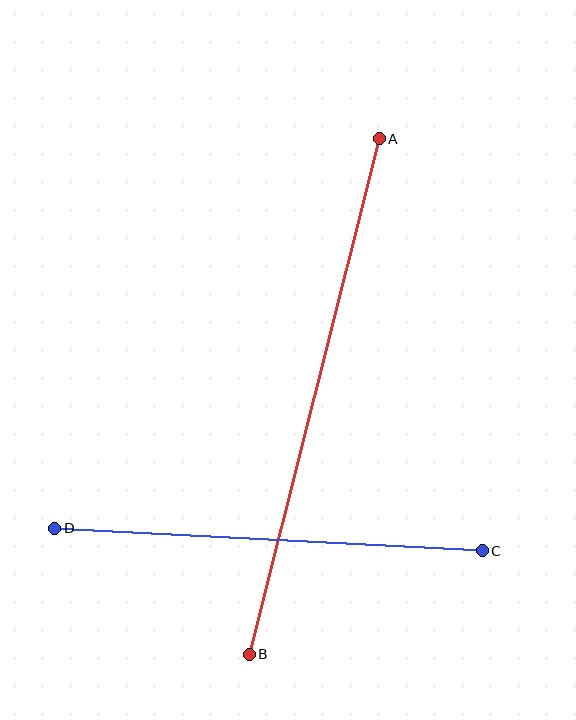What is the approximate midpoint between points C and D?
The midpoint is at approximately (268, 540) pixels.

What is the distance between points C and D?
The distance is approximately 428 pixels.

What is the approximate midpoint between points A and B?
The midpoint is at approximately (314, 397) pixels.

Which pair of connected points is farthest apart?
Points A and B are farthest apart.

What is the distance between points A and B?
The distance is approximately 532 pixels.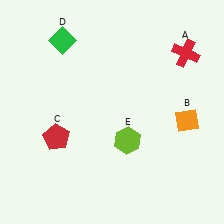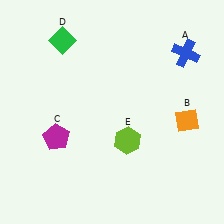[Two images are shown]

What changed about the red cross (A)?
In Image 1, A is red. In Image 2, it changed to blue.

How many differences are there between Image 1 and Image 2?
There are 2 differences between the two images.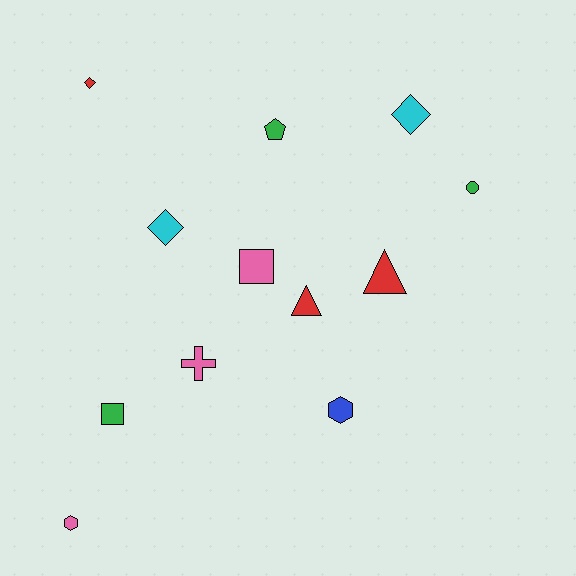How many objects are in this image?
There are 12 objects.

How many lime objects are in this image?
There are no lime objects.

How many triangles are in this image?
There are 2 triangles.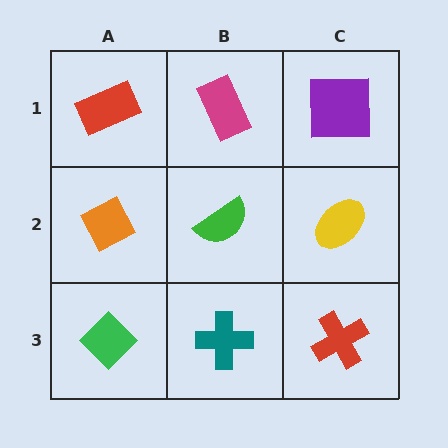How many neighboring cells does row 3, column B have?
3.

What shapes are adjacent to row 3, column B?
A green semicircle (row 2, column B), a green diamond (row 3, column A), a red cross (row 3, column C).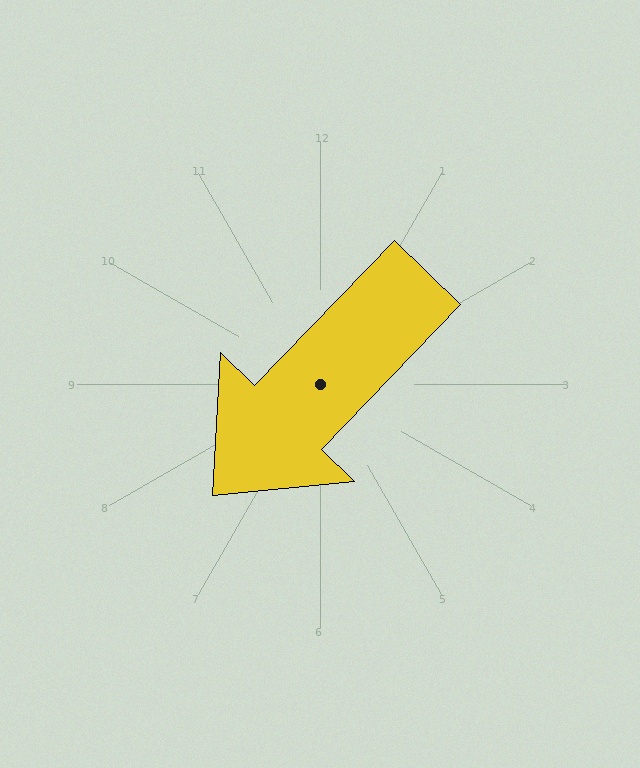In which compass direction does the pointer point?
Southwest.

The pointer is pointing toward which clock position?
Roughly 7 o'clock.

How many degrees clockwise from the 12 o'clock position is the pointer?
Approximately 224 degrees.